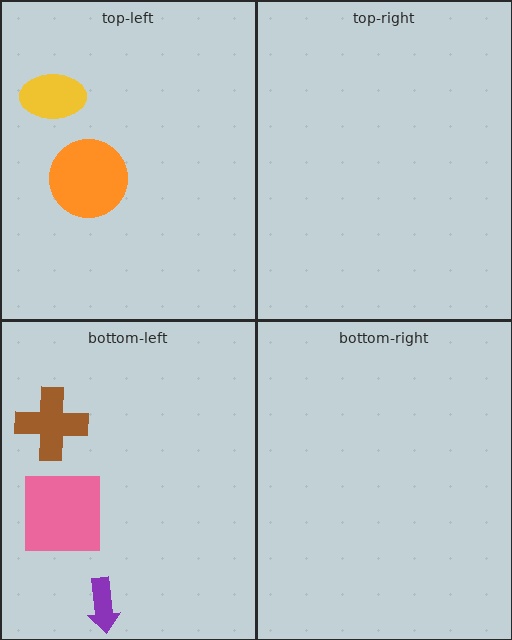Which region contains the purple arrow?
The bottom-left region.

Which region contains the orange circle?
The top-left region.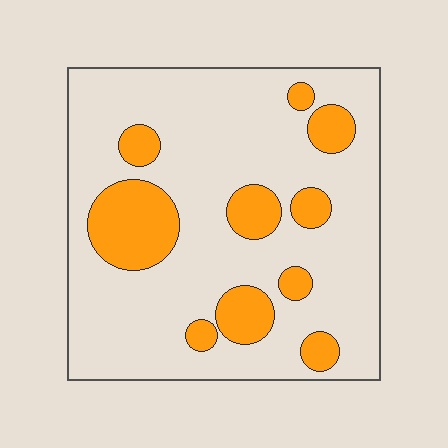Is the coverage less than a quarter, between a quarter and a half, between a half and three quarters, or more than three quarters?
Less than a quarter.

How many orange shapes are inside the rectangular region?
10.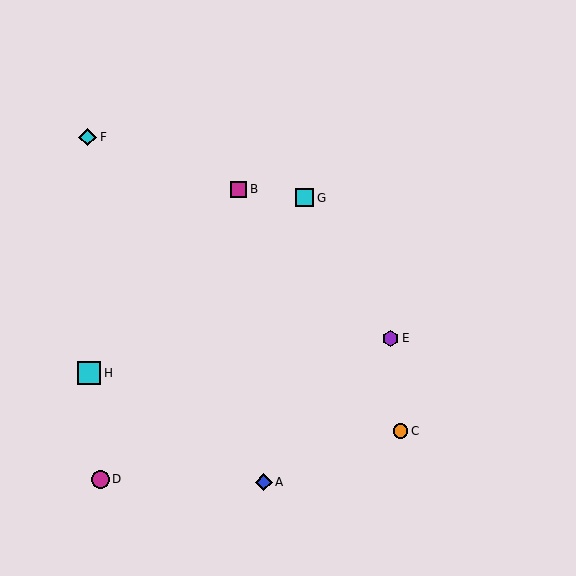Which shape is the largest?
The cyan square (labeled H) is the largest.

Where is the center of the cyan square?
The center of the cyan square is at (89, 373).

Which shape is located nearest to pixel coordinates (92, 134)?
The cyan diamond (labeled F) at (88, 137) is nearest to that location.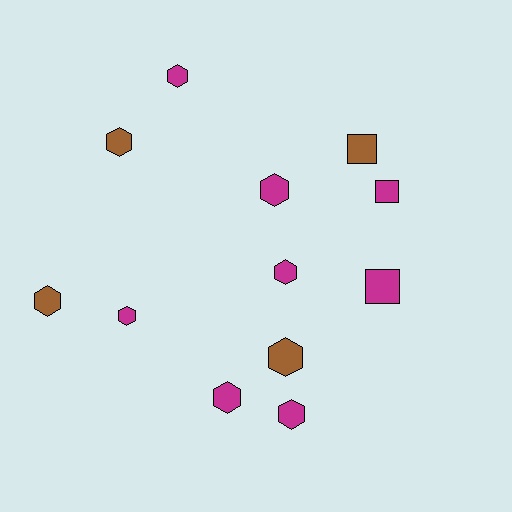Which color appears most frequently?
Magenta, with 8 objects.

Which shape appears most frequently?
Hexagon, with 9 objects.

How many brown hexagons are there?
There are 3 brown hexagons.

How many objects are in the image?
There are 12 objects.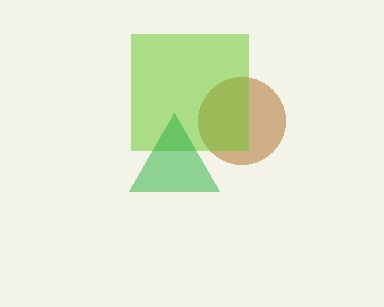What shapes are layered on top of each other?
The layered shapes are: a brown circle, a lime square, a green triangle.